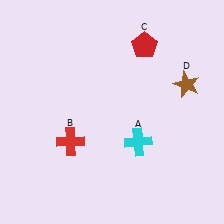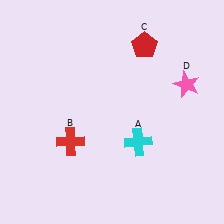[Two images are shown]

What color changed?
The star (D) changed from brown in Image 1 to pink in Image 2.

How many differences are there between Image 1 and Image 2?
There is 1 difference between the two images.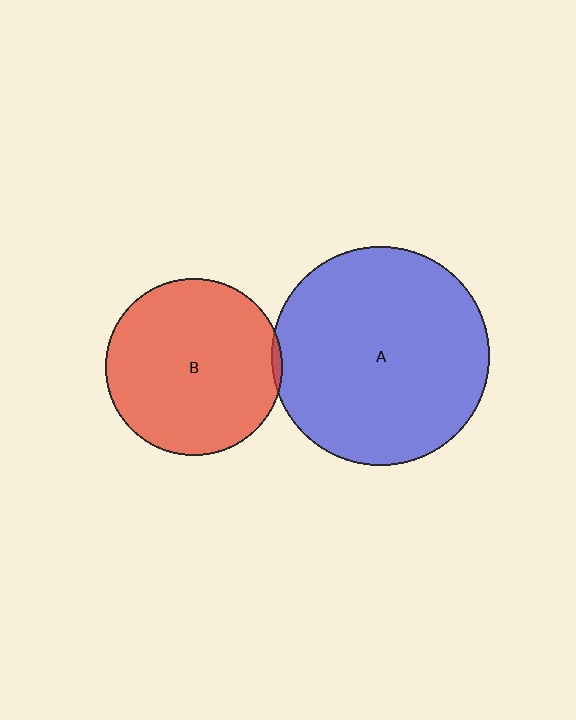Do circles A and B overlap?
Yes.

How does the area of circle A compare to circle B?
Approximately 1.5 times.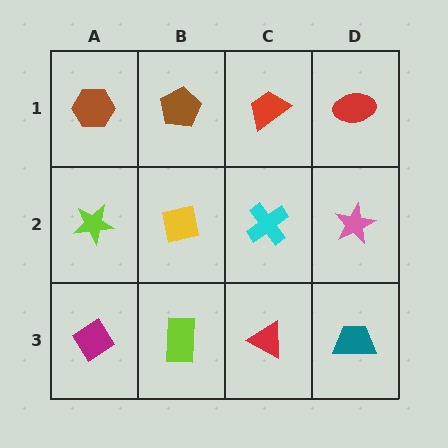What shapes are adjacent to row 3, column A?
A lime star (row 2, column A), a lime rectangle (row 3, column B).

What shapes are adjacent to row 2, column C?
A red trapezoid (row 1, column C), a red triangle (row 3, column C), a yellow square (row 2, column B), a pink star (row 2, column D).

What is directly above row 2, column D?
A red ellipse.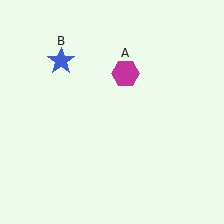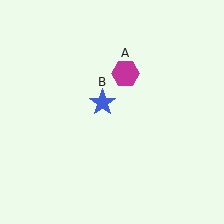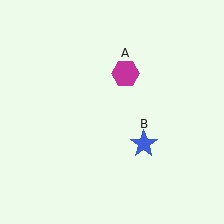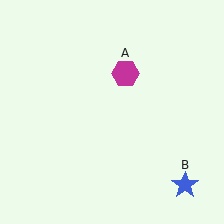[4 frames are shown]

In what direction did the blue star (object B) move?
The blue star (object B) moved down and to the right.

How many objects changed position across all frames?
1 object changed position: blue star (object B).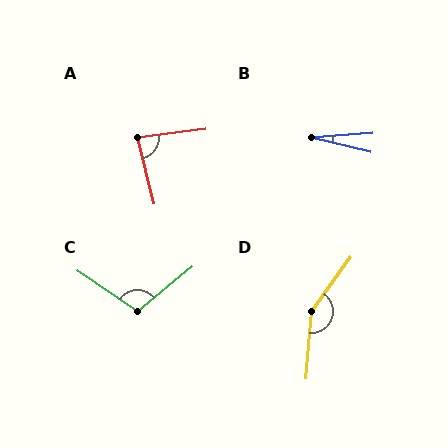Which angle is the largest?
D, at approximately 149 degrees.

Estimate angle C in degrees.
Approximately 106 degrees.